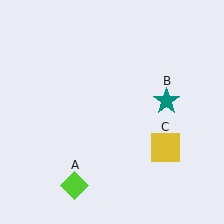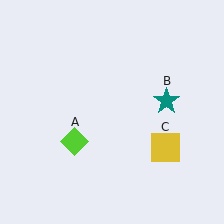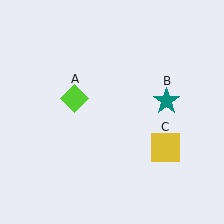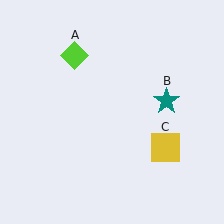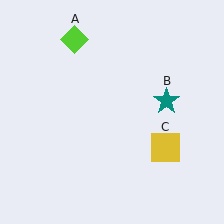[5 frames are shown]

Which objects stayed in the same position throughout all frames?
Teal star (object B) and yellow square (object C) remained stationary.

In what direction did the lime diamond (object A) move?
The lime diamond (object A) moved up.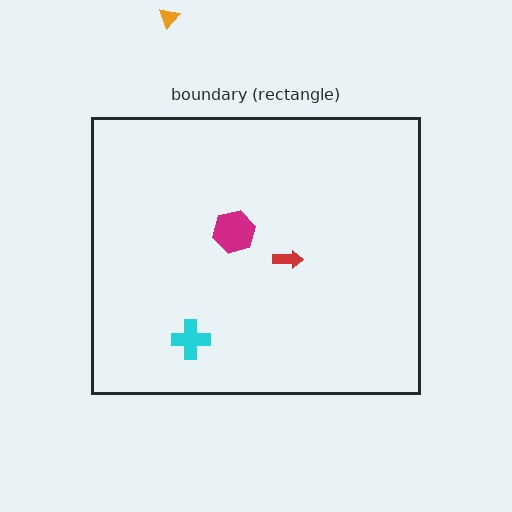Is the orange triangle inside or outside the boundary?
Outside.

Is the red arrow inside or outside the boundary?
Inside.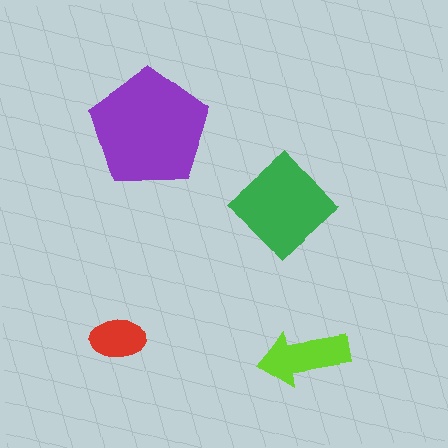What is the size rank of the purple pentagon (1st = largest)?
1st.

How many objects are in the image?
There are 4 objects in the image.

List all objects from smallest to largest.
The red ellipse, the lime arrow, the green diamond, the purple pentagon.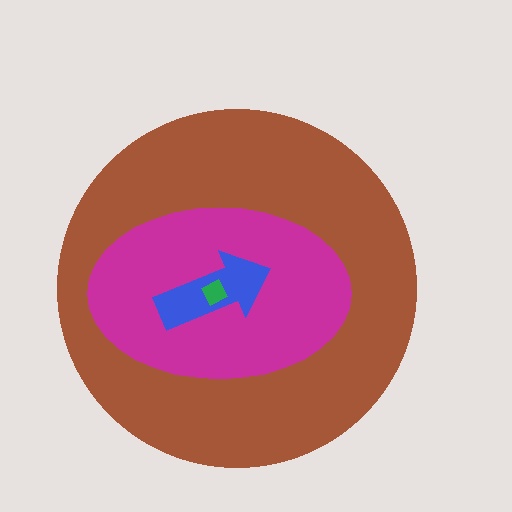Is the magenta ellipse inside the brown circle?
Yes.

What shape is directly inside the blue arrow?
The green diamond.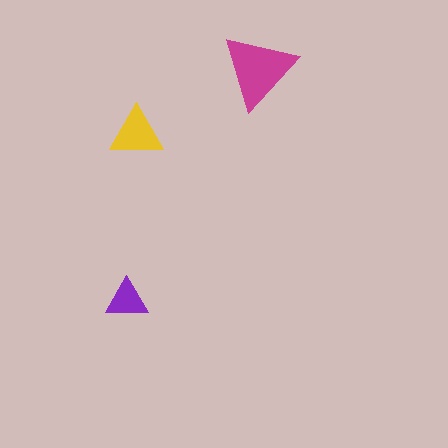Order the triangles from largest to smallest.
the magenta one, the yellow one, the purple one.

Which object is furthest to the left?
The purple triangle is leftmost.